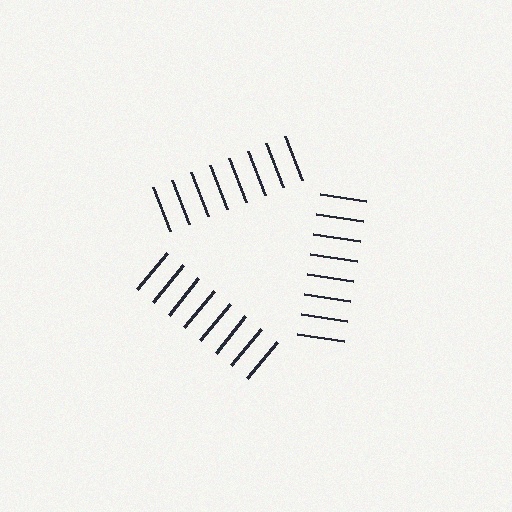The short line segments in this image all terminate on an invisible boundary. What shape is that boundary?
An illusory triangle — the line segments terminate on its edges but no continuous stroke is drawn.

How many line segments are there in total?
24 — 8 along each of the 3 edges.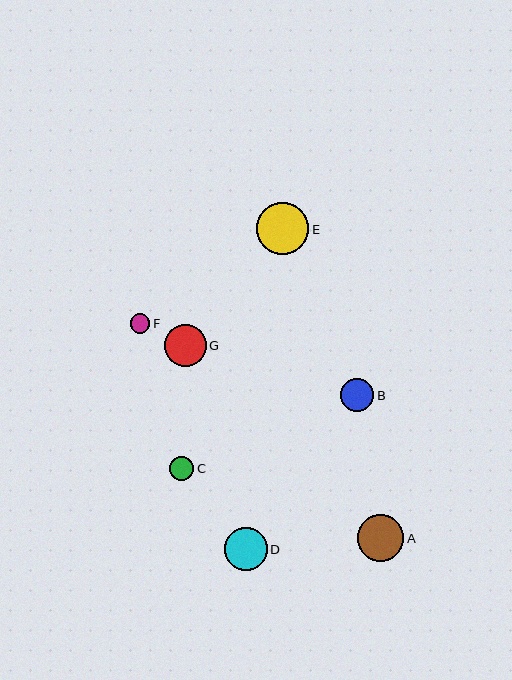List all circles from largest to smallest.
From largest to smallest: E, A, D, G, B, C, F.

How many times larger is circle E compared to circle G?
Circle E is approximately 1.3 times the size of circle G.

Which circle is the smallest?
Circle F is the smallest with a size of approximately 20 pixels.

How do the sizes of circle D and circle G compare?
Circle D and circle G are approximately the same size.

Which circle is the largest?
Circle E is the largest with a size of approximately 52 pixels.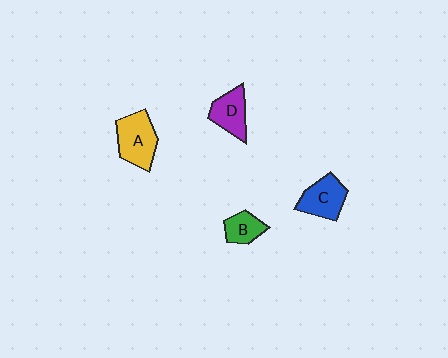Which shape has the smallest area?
Shape B (green).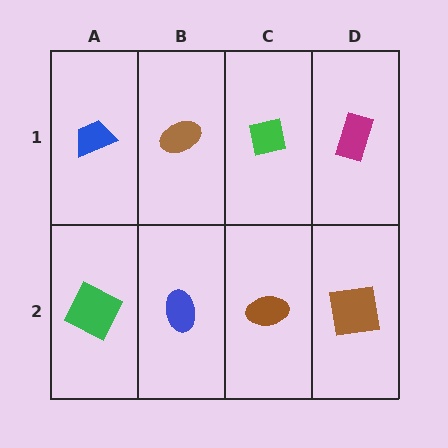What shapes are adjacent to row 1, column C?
A brown ellipse (row 2, column C), a brown ellipse (row 1, column B), a magenta rectangle (row 1, column D).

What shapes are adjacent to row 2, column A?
A blue trapezoid (row 1, column A), a blue ellipse (row 2, column B).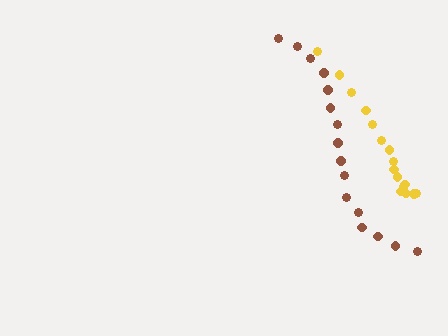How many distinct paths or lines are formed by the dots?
There are 2 distinct paths.